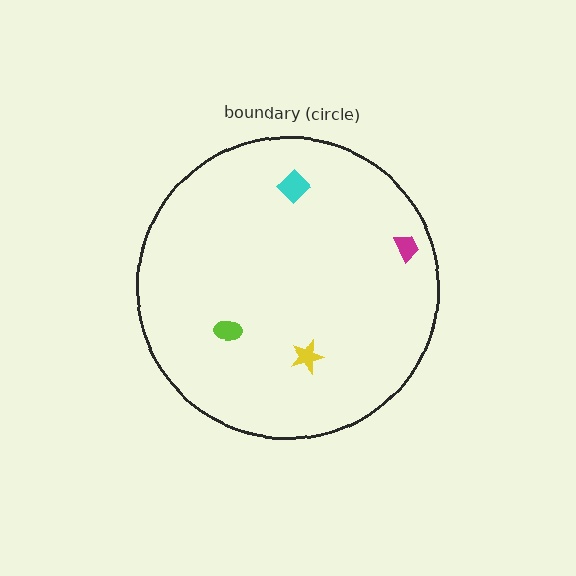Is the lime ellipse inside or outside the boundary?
Inside.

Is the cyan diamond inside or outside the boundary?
Inside.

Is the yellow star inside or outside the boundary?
Inside.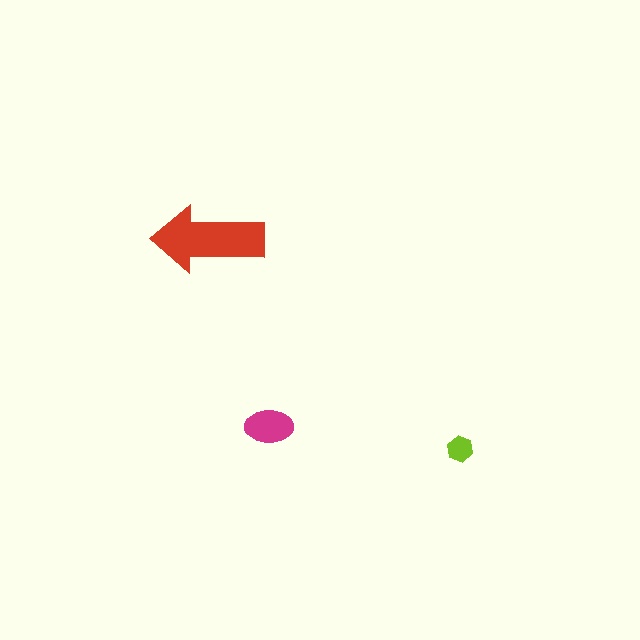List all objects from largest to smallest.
The red arrow, the magenta ellipse, the lime hexagon.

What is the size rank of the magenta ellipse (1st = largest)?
2nd.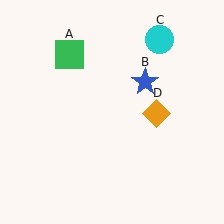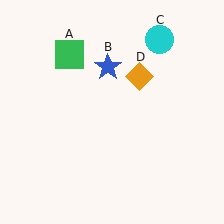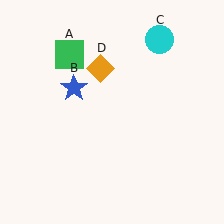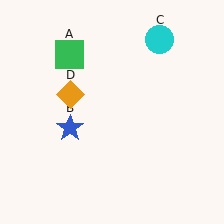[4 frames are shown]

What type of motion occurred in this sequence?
The blue star (object B), orange diamond (object D) rotated counterclockwise around the center of the scene.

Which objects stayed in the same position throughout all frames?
Green square (object A) and cyan circle (object C) remained stationary.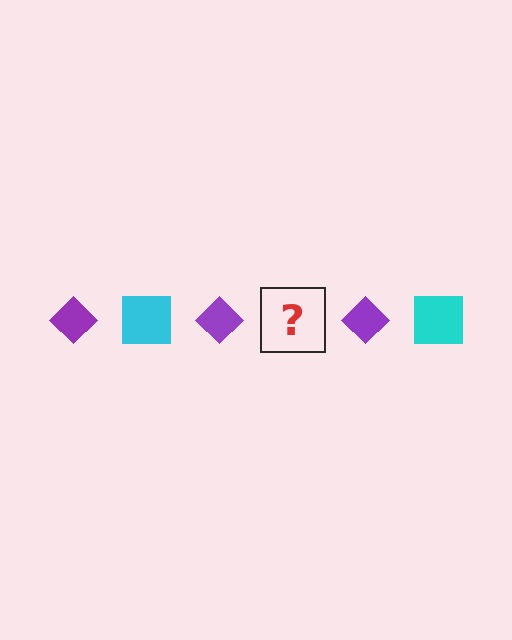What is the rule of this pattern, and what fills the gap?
The rule is that the pattern alternates between purple diamond and cyan square. The gap should be filled with a cyan square.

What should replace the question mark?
The question mark should be replaced with a cyan square.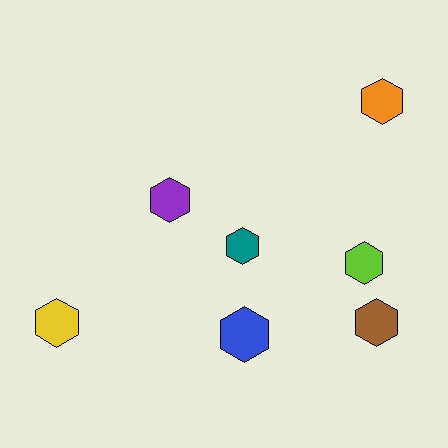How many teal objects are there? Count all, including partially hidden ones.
There is 1 teal object.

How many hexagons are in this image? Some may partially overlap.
There are 7 hexagons.